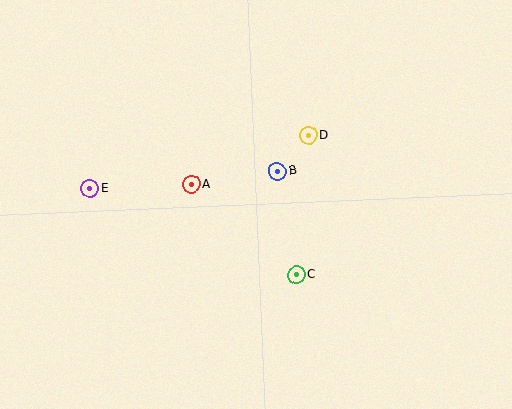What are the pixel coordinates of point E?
Point E is at (90, 189).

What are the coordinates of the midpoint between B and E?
The midpoint between B and E is at (184, 180).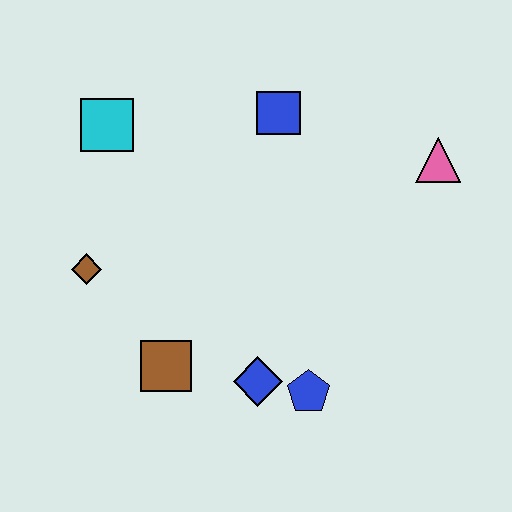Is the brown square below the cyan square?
Yes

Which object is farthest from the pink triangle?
The brown diamond is farthest from the pink triangle.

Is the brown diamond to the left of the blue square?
Yes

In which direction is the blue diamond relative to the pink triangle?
The blue diamond is below the pink triangle.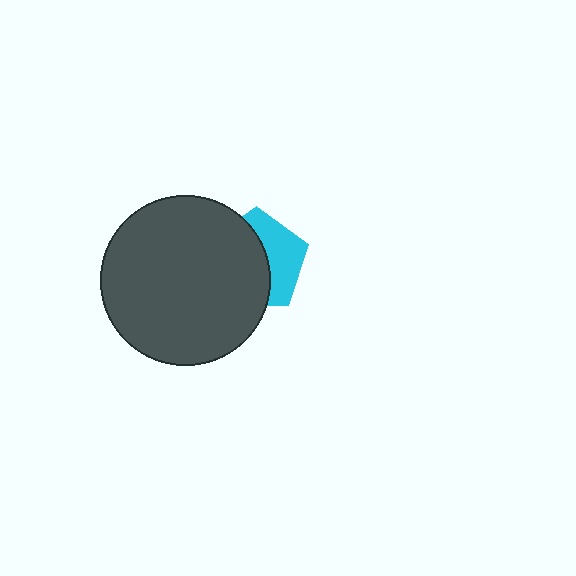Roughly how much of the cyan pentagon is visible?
A small part of it is visible (roughly 41%).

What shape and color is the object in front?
The object in front is a dark gray circle.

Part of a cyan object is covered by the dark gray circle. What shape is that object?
It is a pentagon.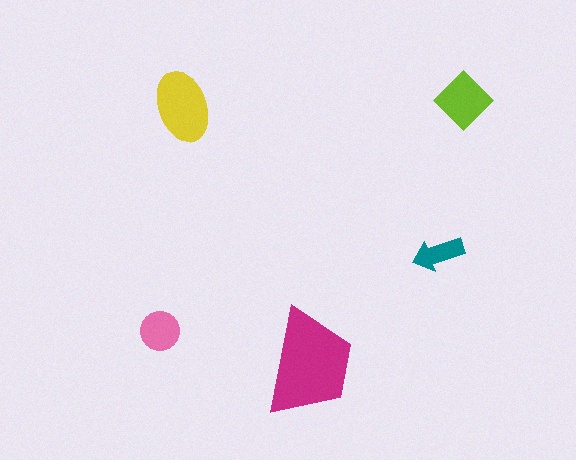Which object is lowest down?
The magenta trapezoid is bottommost.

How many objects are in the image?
There are 5 objects in the image.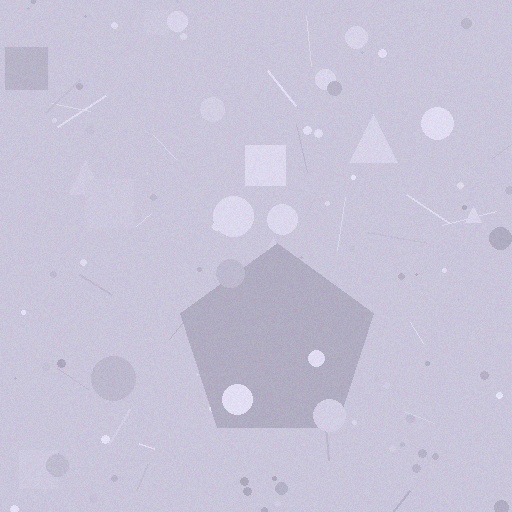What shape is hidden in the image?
A pentagon is hidden in the image.